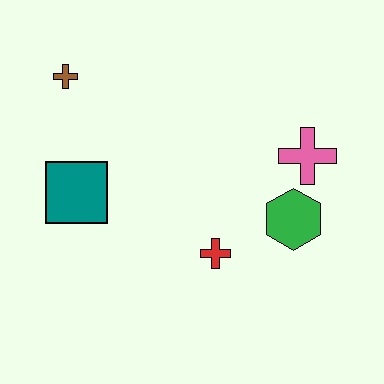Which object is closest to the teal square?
The brown cross is closest to the teal square.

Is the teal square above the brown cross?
No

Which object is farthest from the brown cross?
The green hexagon is farthest from the brown cross.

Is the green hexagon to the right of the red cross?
Yes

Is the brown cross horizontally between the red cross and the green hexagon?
No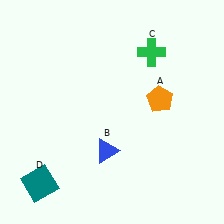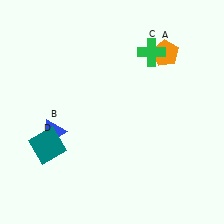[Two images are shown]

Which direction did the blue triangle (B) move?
The blue triangle (B) moved left.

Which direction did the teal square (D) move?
The teal square (D) moved up.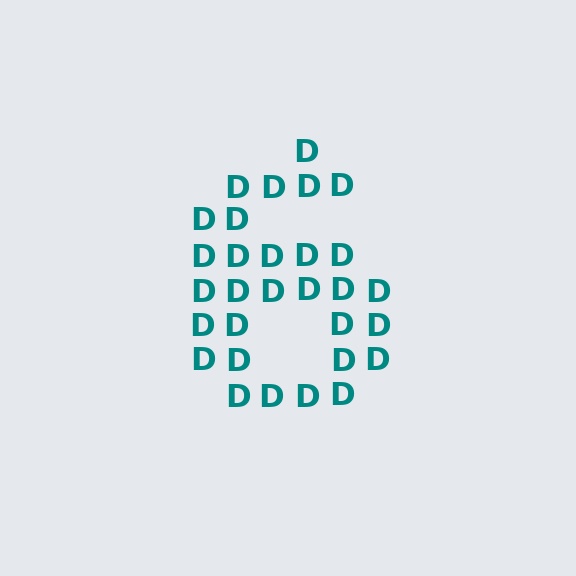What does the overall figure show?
The overall figure shows the digit 6.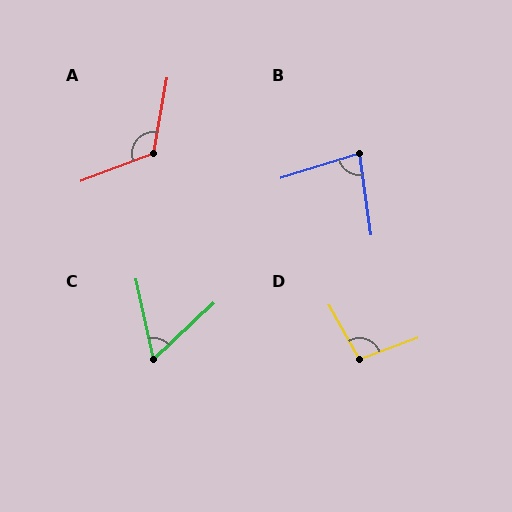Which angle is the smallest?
C, at approximately 59 degrees.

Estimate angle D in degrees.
Approximately 99 degrees.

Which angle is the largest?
A, at approximately 121 degrees.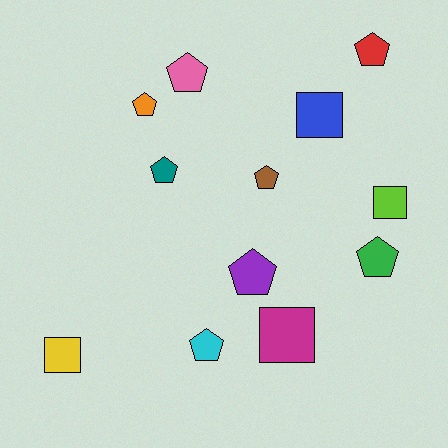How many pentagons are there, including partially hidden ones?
There are 8 pentagons.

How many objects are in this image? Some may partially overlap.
There are 12 objects.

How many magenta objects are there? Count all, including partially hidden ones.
There is 1 magenta object.